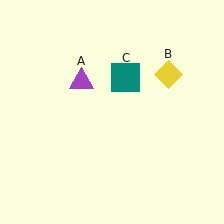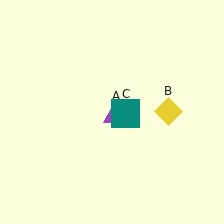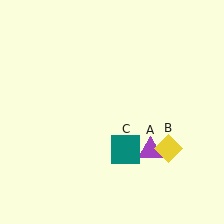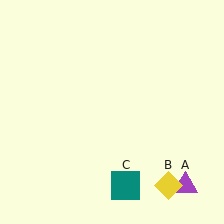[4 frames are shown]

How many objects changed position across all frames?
3 objects changed position: purple triangle (object A), yellow diamond (object B), teal square (object C).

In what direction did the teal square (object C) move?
The teal square (object C) moved down.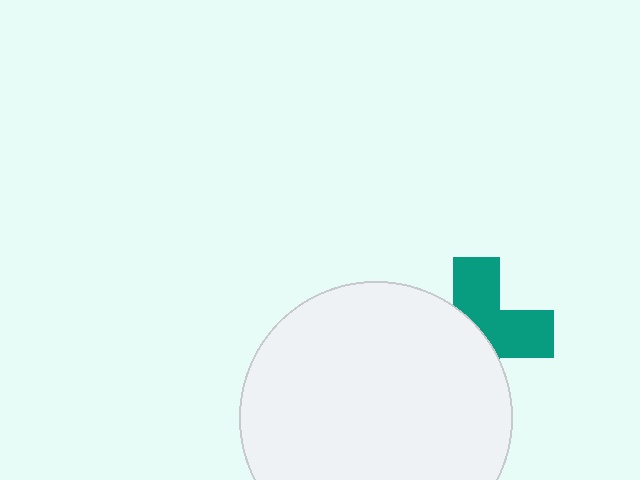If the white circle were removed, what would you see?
You would see the complete teal cross.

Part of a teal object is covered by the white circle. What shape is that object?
It is a cross.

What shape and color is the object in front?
The object in front is a white circle.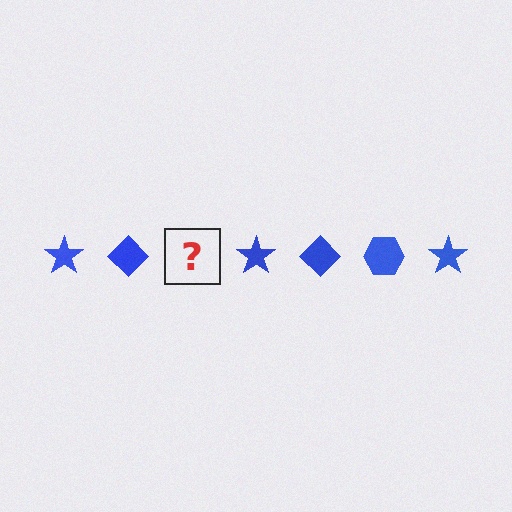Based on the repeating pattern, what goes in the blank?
The blank should be a blue hexagon.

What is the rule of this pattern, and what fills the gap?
The rule is that the pattern cycles through star, diamond, hexagon shapes in blue. The gap should be filled with a blue hexagon.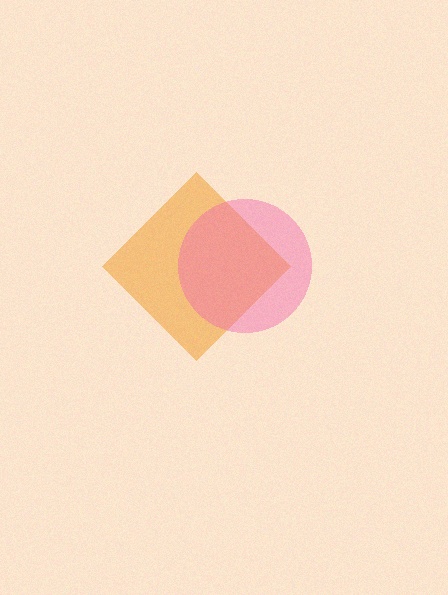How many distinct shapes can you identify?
There are 2 distinct shapes: an orange diamond, a pink circle.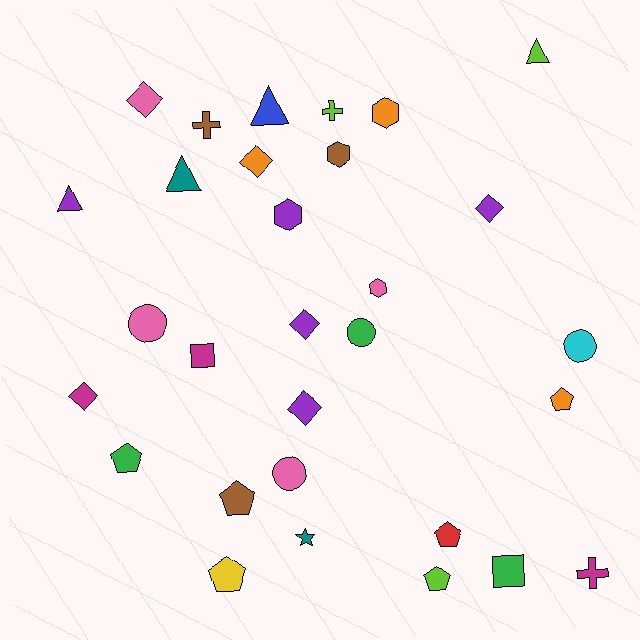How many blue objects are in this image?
There is 1 blue object.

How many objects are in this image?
There are 30 objects.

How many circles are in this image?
There are 4 circles.